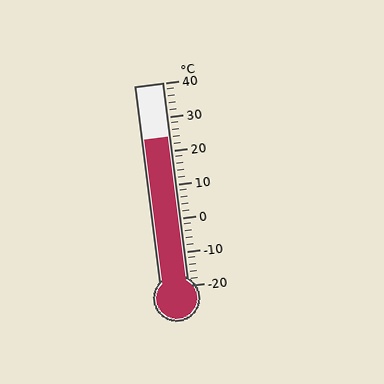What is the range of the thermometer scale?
The thermometer scale ranges from -20°C to 40°C.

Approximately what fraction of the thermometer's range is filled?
The thermometer is filled to approximately 75% of its range.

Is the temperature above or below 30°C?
The temperature is below 30°C.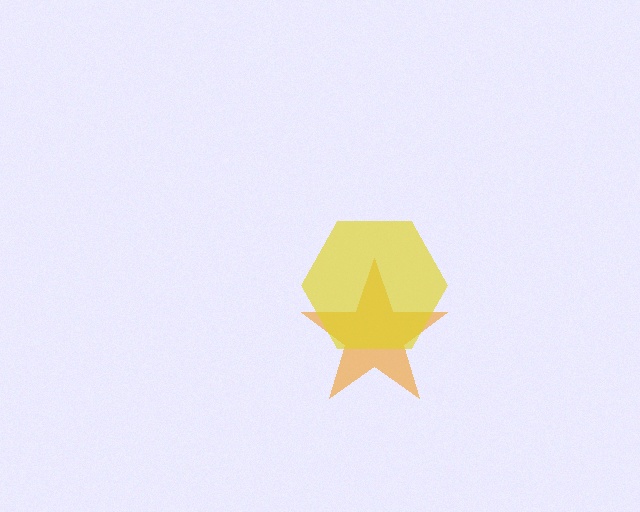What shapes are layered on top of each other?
The layered shapes are: an orange star, a yellow hexagon.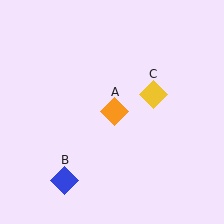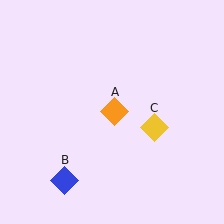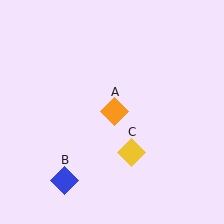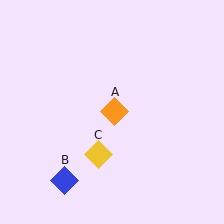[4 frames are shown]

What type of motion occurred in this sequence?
The yellow diamond (object C) rotated clockwise around the center of the scene.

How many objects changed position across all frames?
1 object changed position: yellow diamond (object C).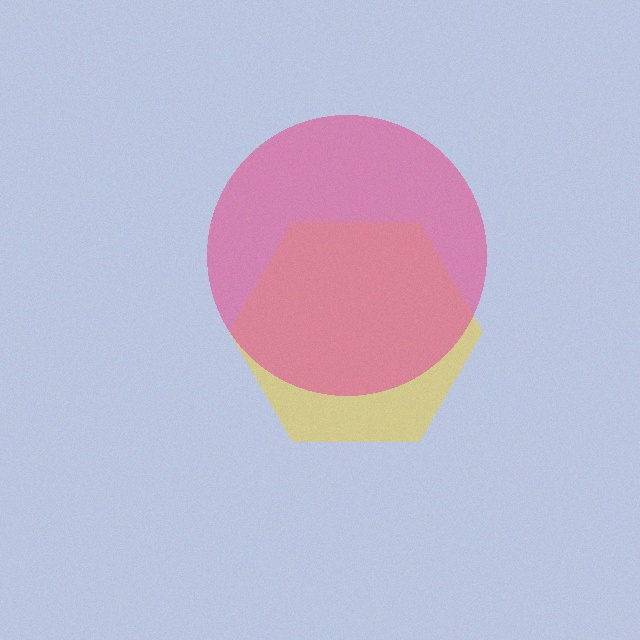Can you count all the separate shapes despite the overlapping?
Yes, there are 2 separate shapes.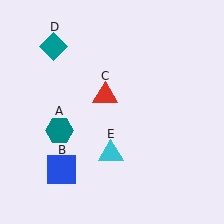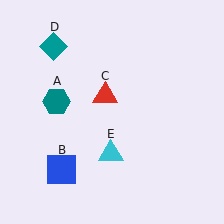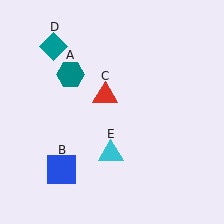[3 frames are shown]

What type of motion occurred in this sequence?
The teal hexagon (object A) rotated clockwise around the center of the scene.